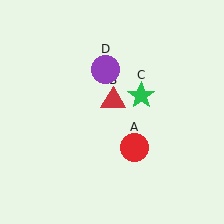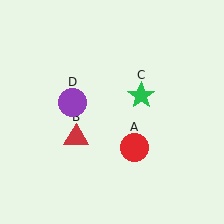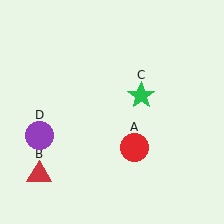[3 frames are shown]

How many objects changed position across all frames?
2 objects changed position: red triangle (object B), purple circle (object D).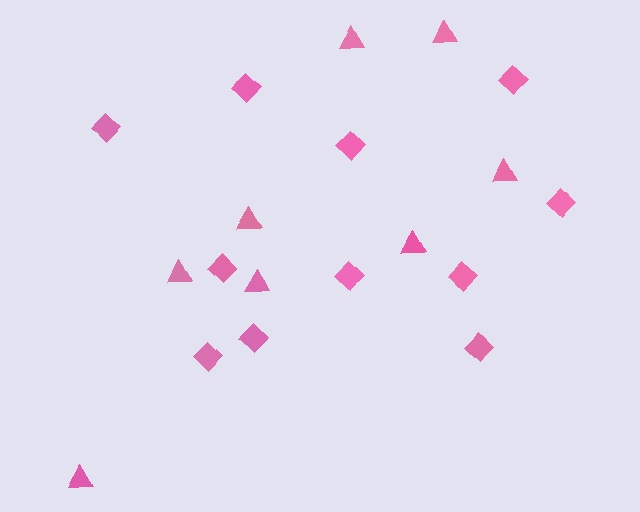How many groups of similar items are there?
There are 2 groups: one group of triangles (8) and one group of diamonds (11).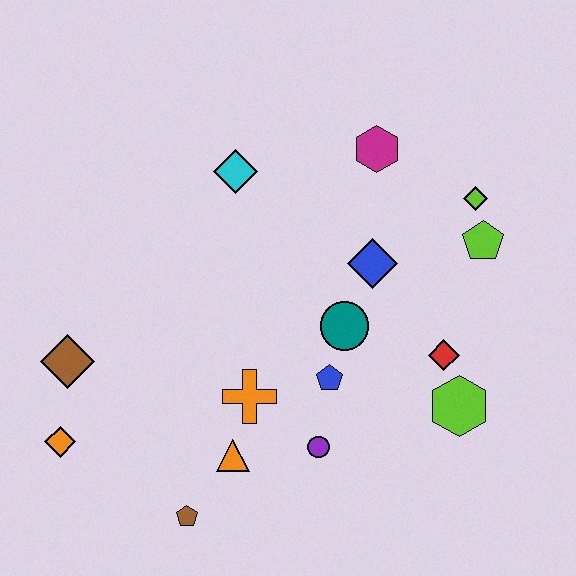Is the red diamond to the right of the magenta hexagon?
Yes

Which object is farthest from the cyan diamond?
The brown pentagon is farthest from the cyan diamond.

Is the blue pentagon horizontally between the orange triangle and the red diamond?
Yes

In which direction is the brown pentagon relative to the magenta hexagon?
The brown pentagon is below the magenta hexagon.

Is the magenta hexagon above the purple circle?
Yes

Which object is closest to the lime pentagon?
The lime diamond is closest to the lime pentagon.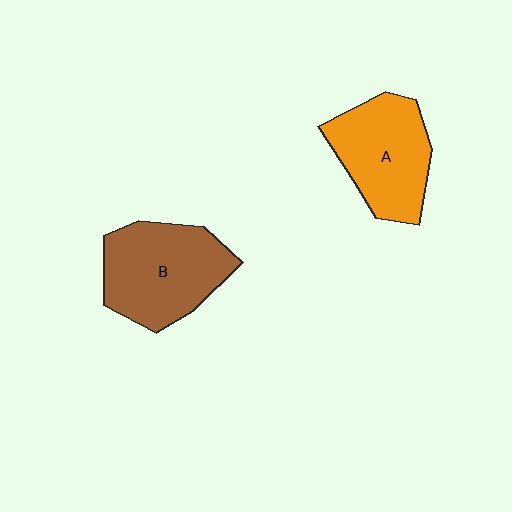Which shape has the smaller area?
Shape A (orange).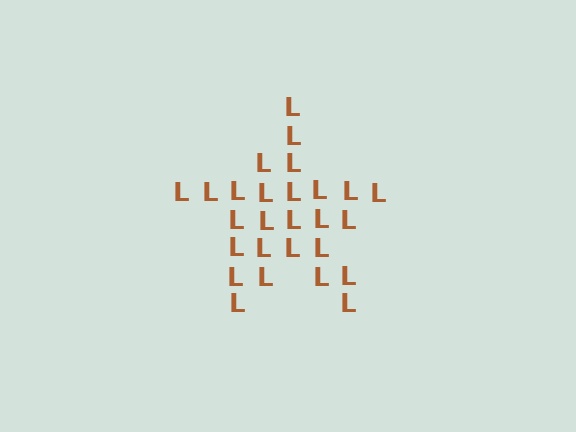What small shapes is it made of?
It is made of small letter L's.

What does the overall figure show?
The overall figure shows a star.